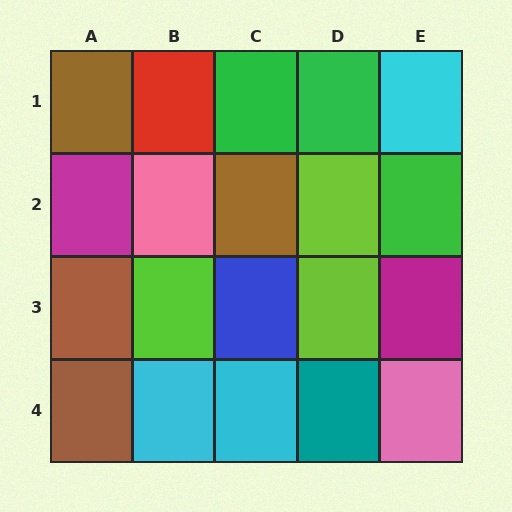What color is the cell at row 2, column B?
Pink.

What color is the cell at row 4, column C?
Cyan.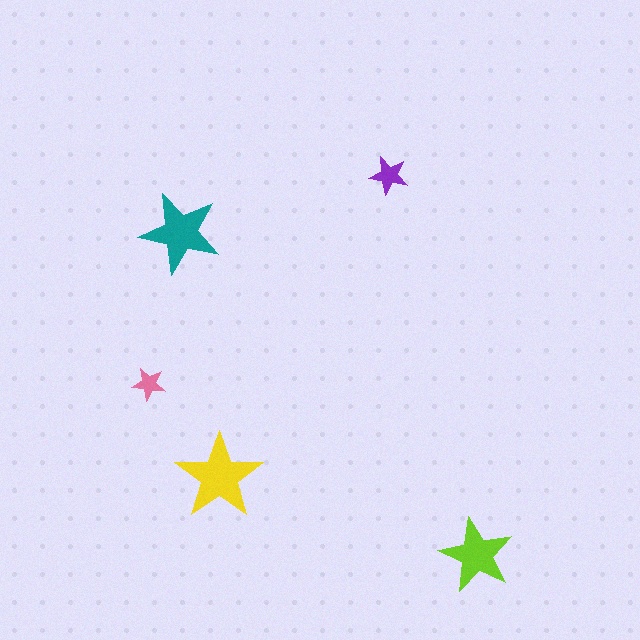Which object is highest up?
The purple star is topmost.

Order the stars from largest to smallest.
the yellow one, the teal one, the lime one, the purple one, the pink one.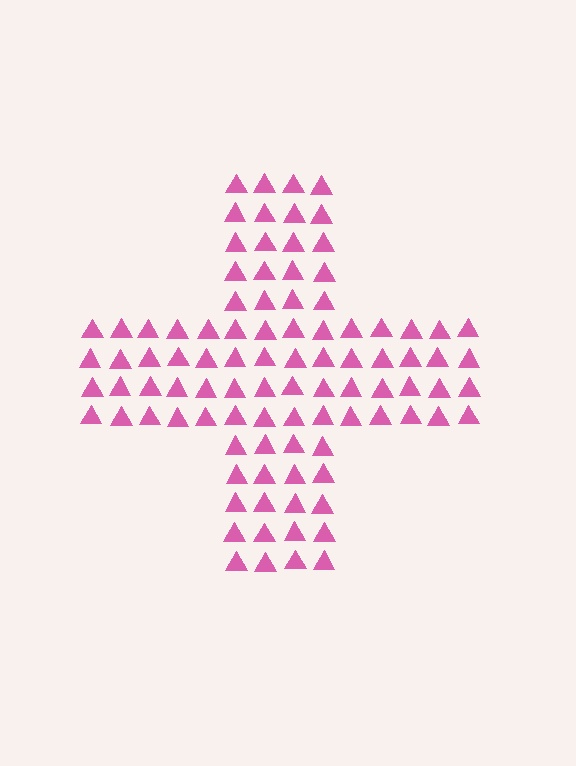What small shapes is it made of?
It is made of small triangles.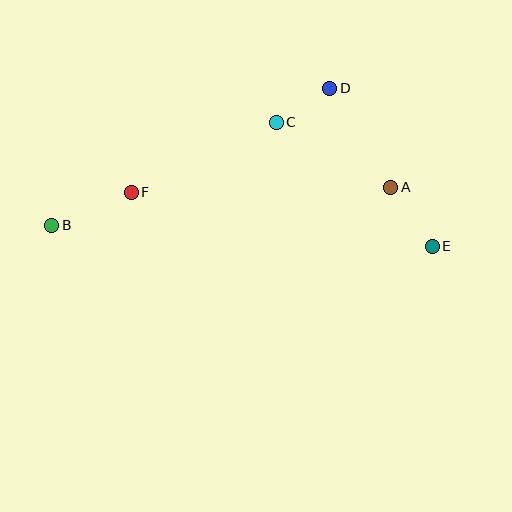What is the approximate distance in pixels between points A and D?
The distance between A and D is approximately 116 pixels.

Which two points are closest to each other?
Points C and D are closest to each other.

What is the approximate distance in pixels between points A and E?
The distance between A and E is approximately 72 pixels.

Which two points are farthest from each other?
Points B and E are farthest from each other.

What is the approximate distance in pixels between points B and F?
The distance between B and F is approximately 86 pixels.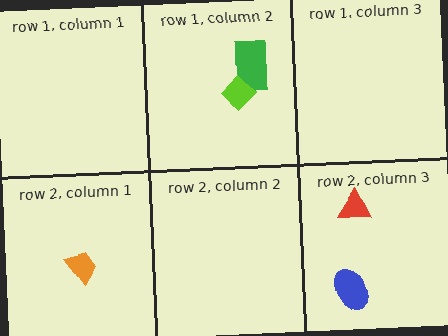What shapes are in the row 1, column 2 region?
The green rectangle, the lime diamond.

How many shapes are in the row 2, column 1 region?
1.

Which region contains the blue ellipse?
The row 2, column 3 region.